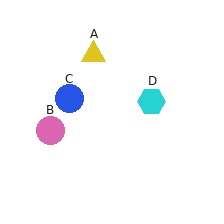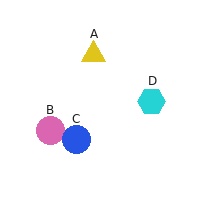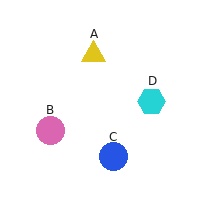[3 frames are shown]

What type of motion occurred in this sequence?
The blue circle (object C) rotated counterclockwise around the center of the scene.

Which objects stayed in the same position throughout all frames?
Yellow triangle (object A) and pink circle (object B) and cyan hexagon (object D) remained stationary.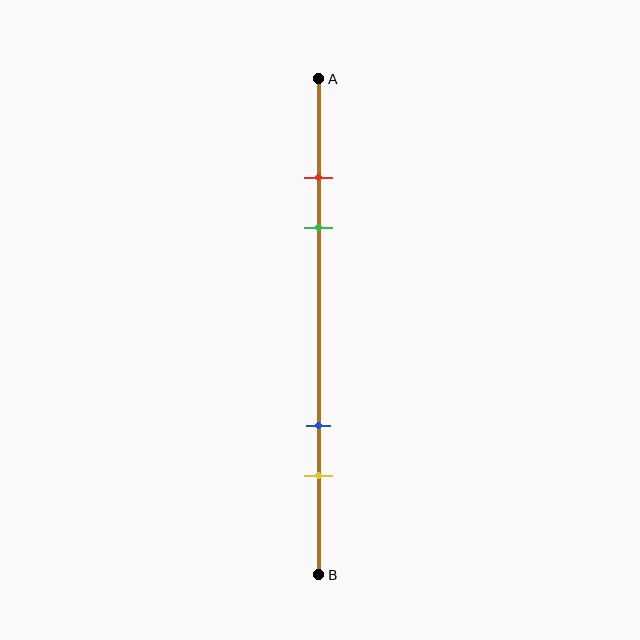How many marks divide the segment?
There are 4 marks dividing the segment.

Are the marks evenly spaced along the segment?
No, the marks are not evenly spaced.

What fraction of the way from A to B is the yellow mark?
The yellow mark is approximately 80% (0.8) of the way from A to B.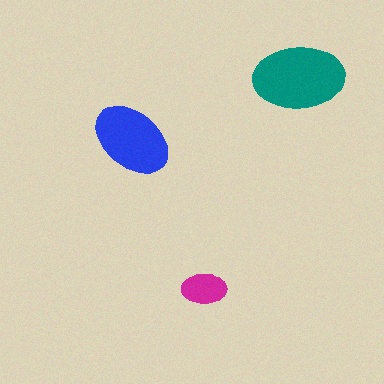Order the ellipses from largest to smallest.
the teal one, the blue one, the magenta one.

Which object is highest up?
The teal ellipse is topmost.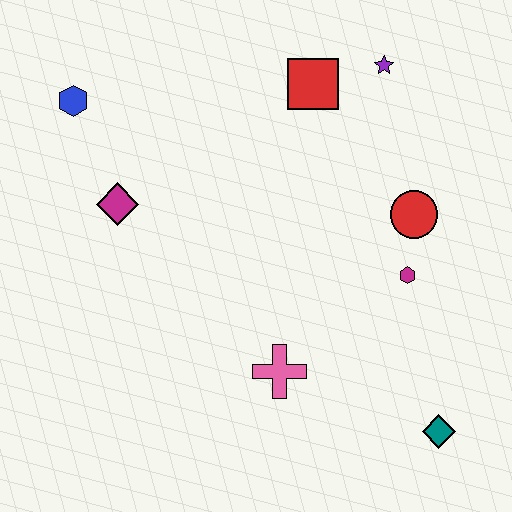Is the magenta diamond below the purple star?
Yes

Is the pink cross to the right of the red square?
No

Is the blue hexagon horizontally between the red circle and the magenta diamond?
No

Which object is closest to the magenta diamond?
The blue hexagon is closest to the magenta diamond.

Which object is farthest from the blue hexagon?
The teal diamond is farthest from the blue hexagon.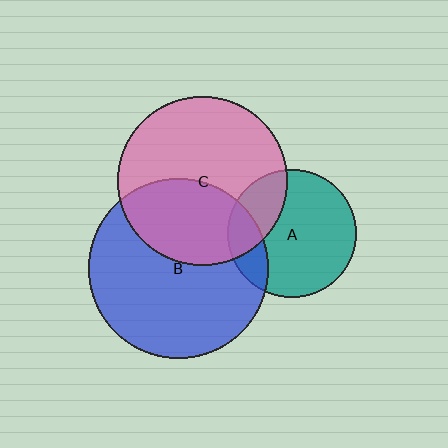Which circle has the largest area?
Circle B (blue).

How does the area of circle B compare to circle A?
Approximately 2.0 times.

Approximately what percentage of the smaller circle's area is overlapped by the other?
Approximately 40%.